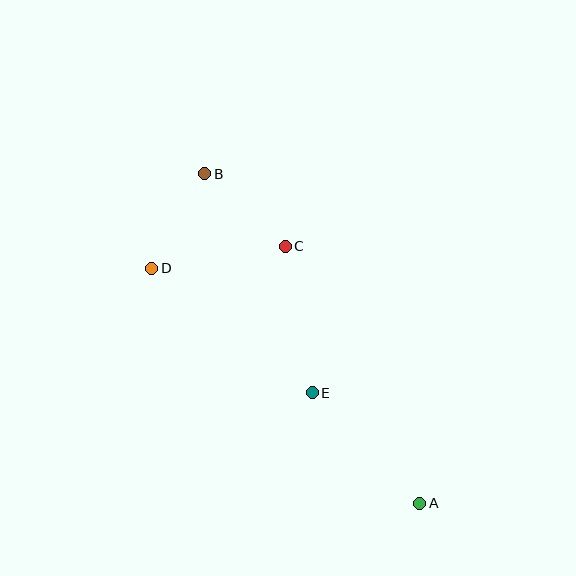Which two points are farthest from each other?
Points A and B are farthest from each other.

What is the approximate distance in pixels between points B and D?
The distance between B and D is approximately 108 pixels.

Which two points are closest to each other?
Points B and C are closest to each other.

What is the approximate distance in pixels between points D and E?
The distance between D and E is approximately 203 pixels.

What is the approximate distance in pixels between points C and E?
The distance between C and E is approximately 149 pixels.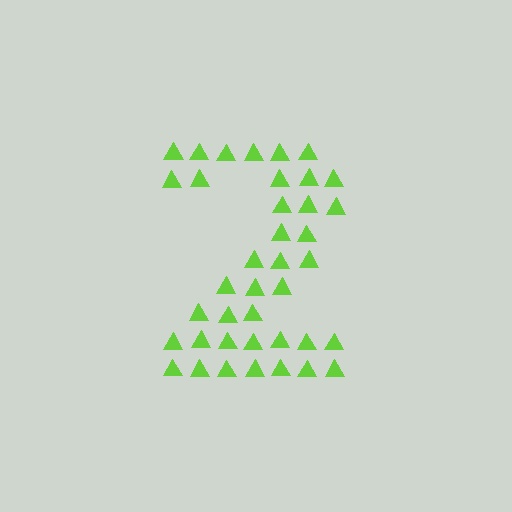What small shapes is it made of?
It is made of small triangles.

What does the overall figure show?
The overall figure shows the digit 2.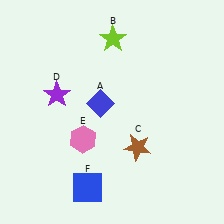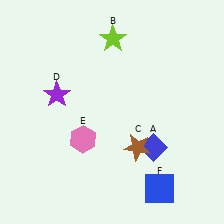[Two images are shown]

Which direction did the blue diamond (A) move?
The blue diamond (A) moved right.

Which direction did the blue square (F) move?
The blue square (F) moved right.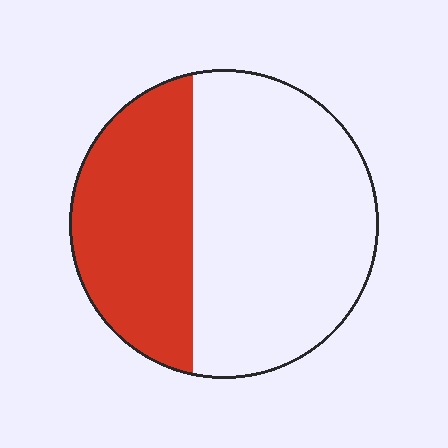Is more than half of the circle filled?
No.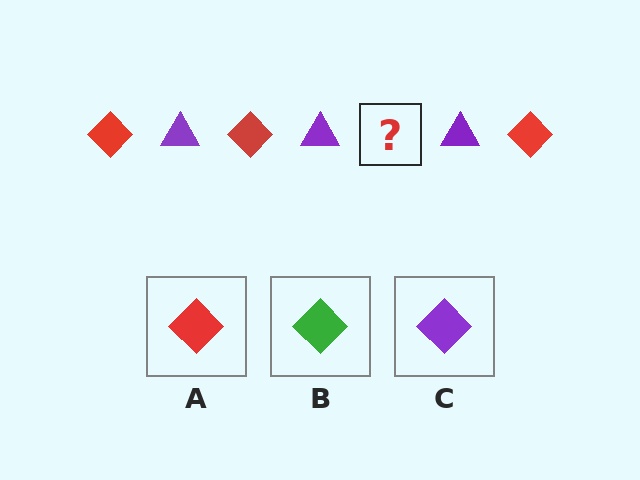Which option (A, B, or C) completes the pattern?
A.